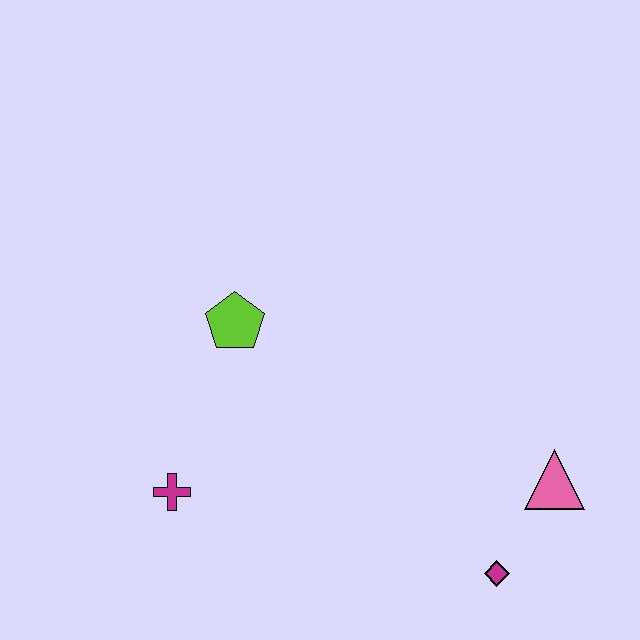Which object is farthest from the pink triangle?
The magenta cross is farthest from the pink triangle.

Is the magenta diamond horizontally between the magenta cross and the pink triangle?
Yes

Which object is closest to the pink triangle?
The magenta diamond is closest to the pink triangle.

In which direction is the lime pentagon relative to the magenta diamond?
The lime pentagon is to the left of the magenta diamond.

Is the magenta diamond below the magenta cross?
Yes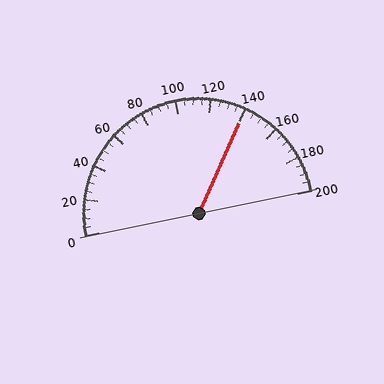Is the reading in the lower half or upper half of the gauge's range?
The reading is in the upper half of the range (0 to 200).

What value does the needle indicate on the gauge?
The needle indicates approximately 140.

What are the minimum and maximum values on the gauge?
The gauge ranges from 0 to 200.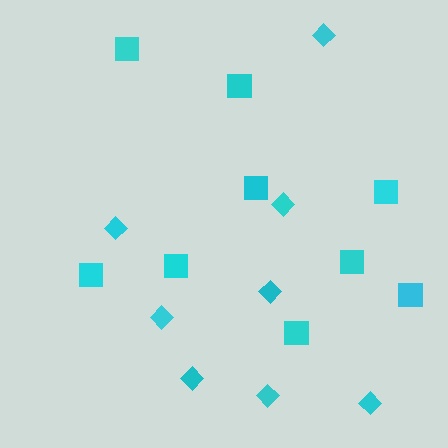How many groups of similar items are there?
There are 2 groups: one group of diamonds (8) and one group of squares (9).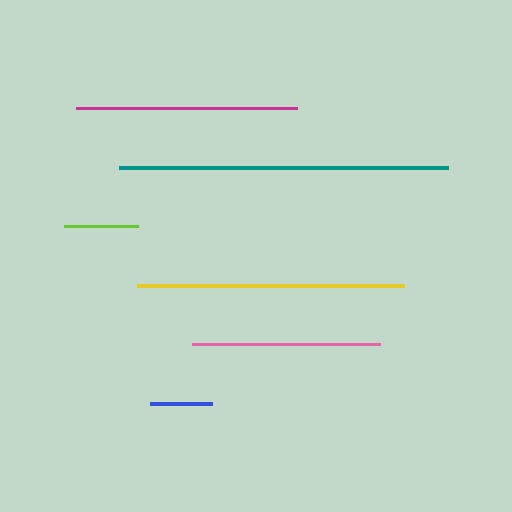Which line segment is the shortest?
The blue line is the shortest at approximately 61 pixels.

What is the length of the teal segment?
The teal segment is approximately 329 pixels long.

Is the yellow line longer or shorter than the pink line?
The yellow line is longer than the pink line.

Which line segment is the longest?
The teal line is the longest at approximately 329 pixels.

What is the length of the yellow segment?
The yellow segment is approximately 268 pixels long.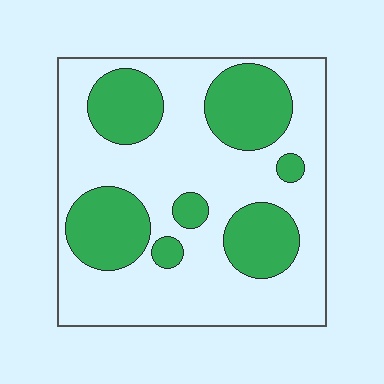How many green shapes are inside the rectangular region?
7.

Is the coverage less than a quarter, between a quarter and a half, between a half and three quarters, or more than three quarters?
Between a quarter and a half.